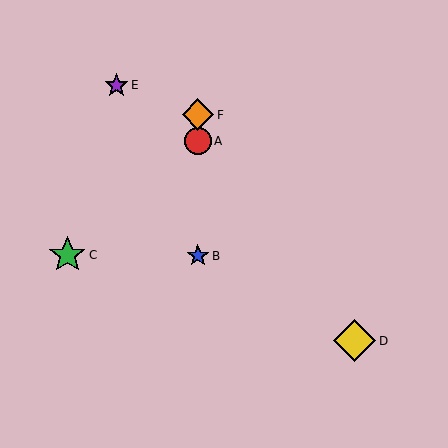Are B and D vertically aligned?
No, B is at x≈198 and D is at x≈355.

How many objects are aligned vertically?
3 objects (A, B, F) are aligned vertically.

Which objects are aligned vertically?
Objects A, B, F are aligned vertically.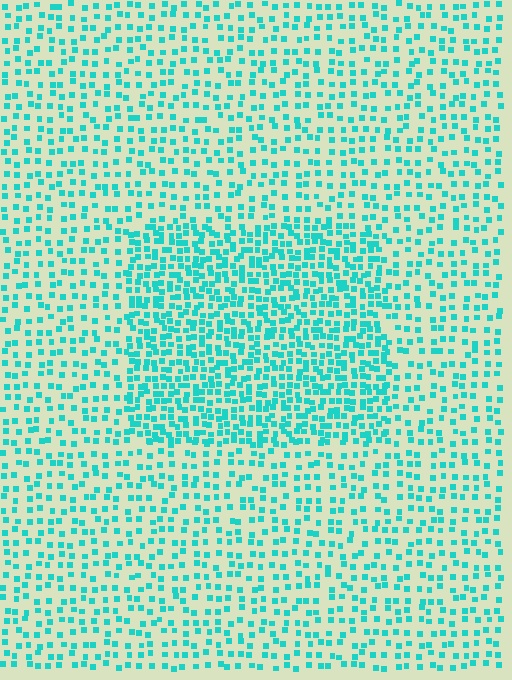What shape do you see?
I see a rectangle.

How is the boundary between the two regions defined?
The boundary is defined by a change in element density (approximately 2.0x ratio). All elements are the same color, size, and shape.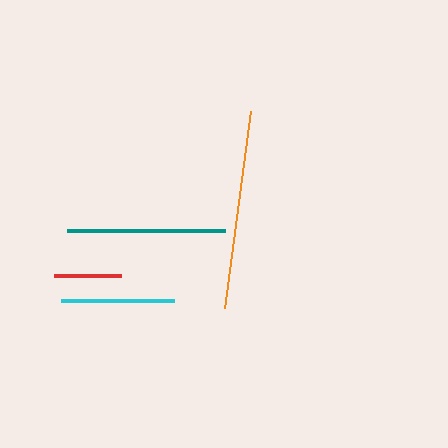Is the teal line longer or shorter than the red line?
The teal line is longer than the red line.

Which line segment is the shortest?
The red line is the shortest at approximately 67 pixels.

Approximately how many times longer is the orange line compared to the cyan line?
The orange line is approximately 1.8 times the length of the cyan line.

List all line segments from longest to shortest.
From longest to shortest: orange, teal, cyan, red.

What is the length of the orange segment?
The orange segment is approximately 199 pixels long.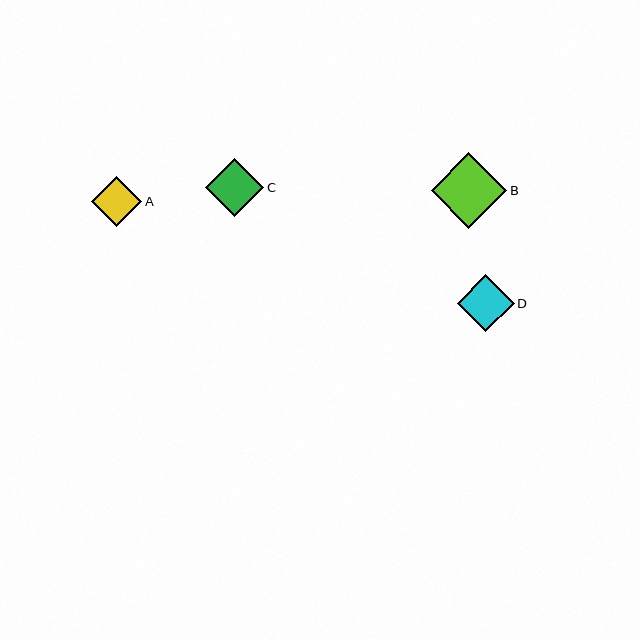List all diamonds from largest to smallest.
From largest to smallest: B, C, D, A.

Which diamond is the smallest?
Diamond A is the smallest with a size of approximately 50 pixels.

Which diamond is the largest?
Diamond B is the largest with a size of approximately 76 pixels.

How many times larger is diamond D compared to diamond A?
Diamond D is approximately 1.2 times the size of diamond A.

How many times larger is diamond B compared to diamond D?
Diamond B is approximately 1.3 times the size of diamond D.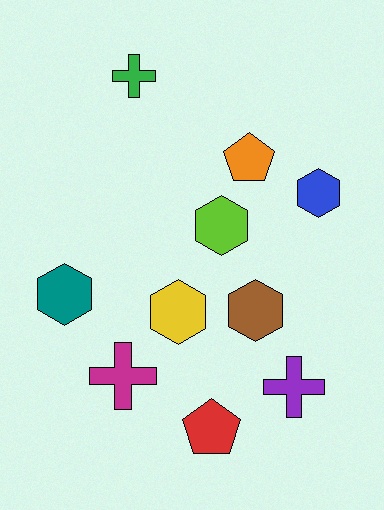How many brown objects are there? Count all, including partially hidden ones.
There is 1 brown object.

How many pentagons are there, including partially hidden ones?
There are 2 pentagons.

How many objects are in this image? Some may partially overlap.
There are 10 objects.